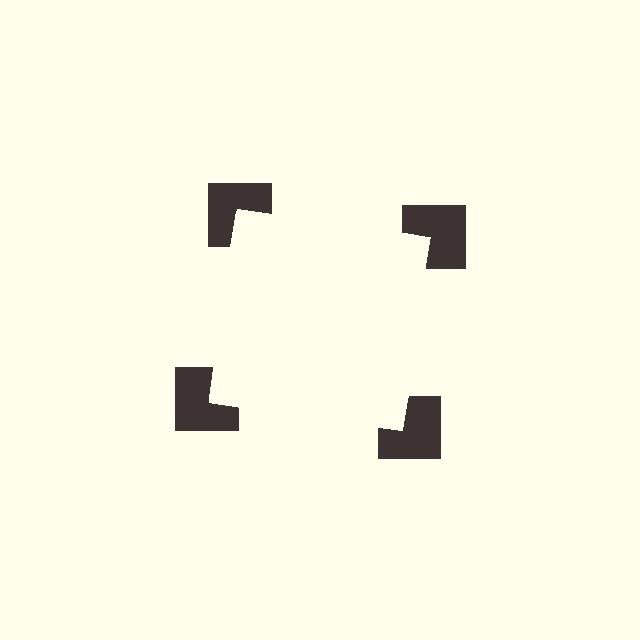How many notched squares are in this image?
There are 4 — one at each vertex of the illusory square.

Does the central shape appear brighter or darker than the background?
It typically appears slightly brighter than the background, even though no actual brightness change is drawn.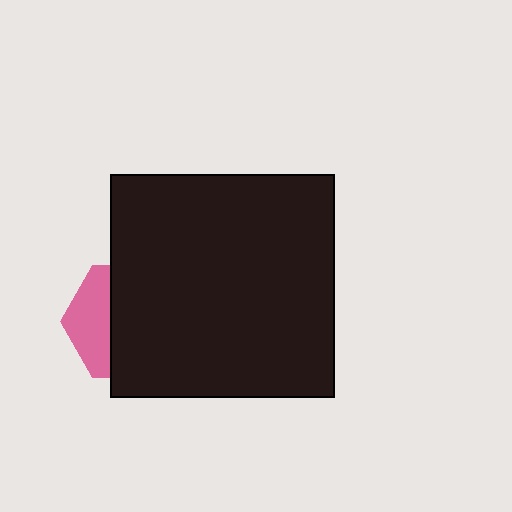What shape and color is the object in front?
The object in front is a black square.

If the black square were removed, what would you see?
You would see the complete pink hexagon.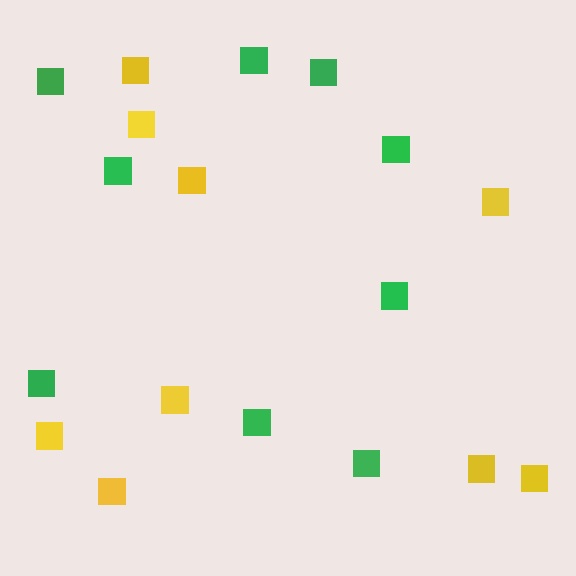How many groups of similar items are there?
There are 2 groups: one group of green squares (9) and one group of yellow squares (9).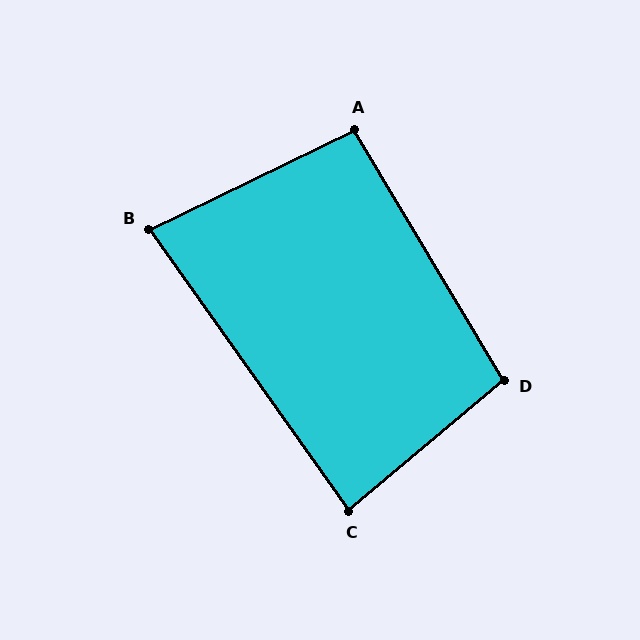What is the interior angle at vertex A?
Approximately 95 degrees (approximately right).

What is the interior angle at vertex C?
Approximately 85 degrees (approximately right).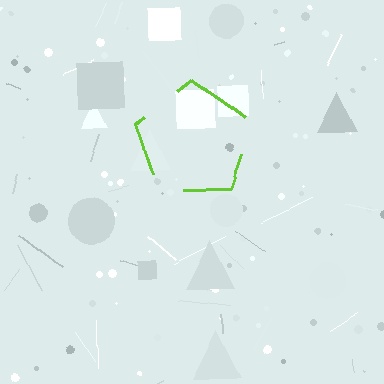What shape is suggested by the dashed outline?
The dashed outline suggests a pentagon.